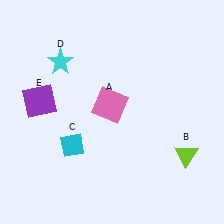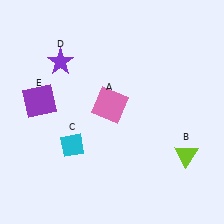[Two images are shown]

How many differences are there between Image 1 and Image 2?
There is 1 difference between the two images.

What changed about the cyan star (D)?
In Image 1, D is cyan. In Image 2, it changed to purple.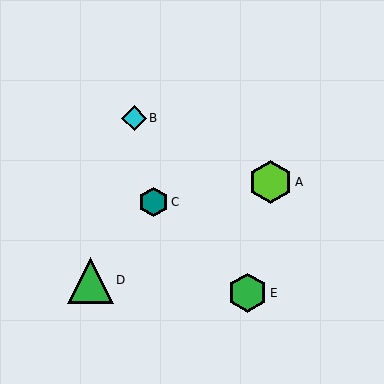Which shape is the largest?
The green triangle (labeled D) is the largest.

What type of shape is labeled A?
Shape A is a lime hexagon.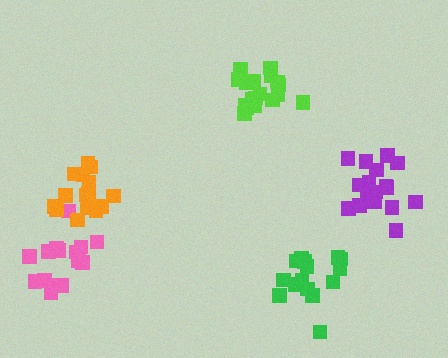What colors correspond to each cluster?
The clusters are colored: pink, orange, purple, lime, green.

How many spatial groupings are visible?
There are 5 spatial groupings.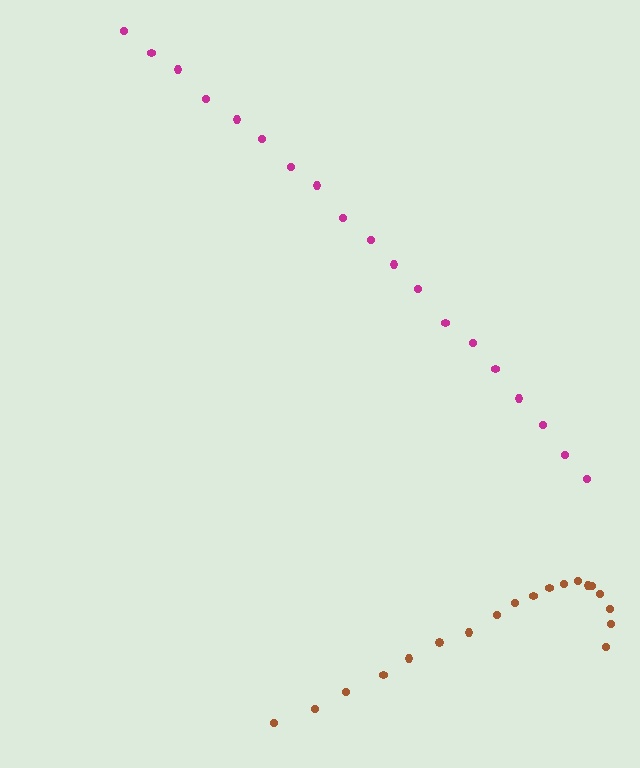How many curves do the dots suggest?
There are 2 distinct paths.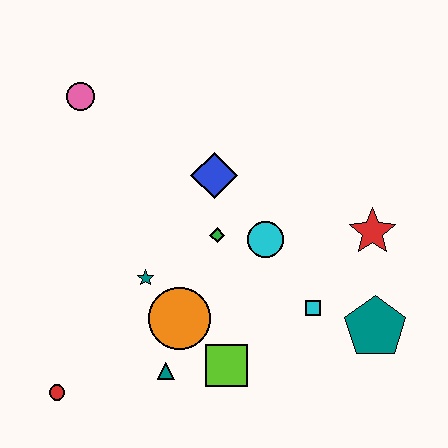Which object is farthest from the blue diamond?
The red circle is farthest from the blue diamond.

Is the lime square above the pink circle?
No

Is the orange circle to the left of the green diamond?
Yes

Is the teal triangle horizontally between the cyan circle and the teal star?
Yes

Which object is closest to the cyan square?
The teal pentagon is closest to the cyan square.